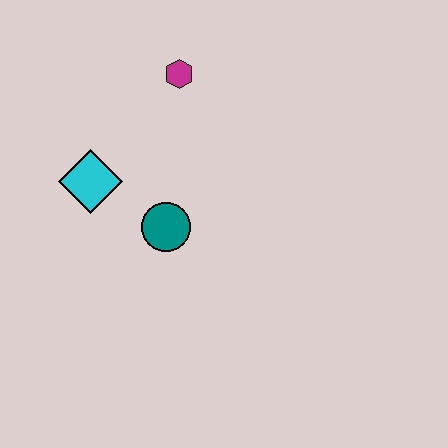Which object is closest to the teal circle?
The cyan diamond is closest to the teal circle.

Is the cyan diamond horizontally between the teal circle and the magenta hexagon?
No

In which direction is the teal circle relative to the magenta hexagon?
The teal circle is below the magenta hexagon.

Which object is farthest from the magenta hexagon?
The teal circle is farthest from the magenta hexagon.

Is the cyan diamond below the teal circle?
No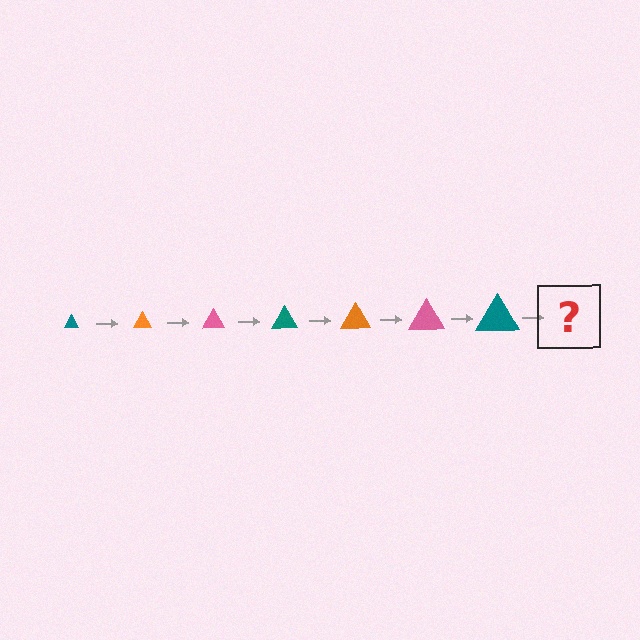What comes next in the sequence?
The next element should be an orange triangle, larger than the previous one.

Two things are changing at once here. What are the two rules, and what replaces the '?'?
The two rules are that the triangle grows larger each step and the color cycles through teal, orange, and pink. The '?' should be an orange triangle, larger than the previous one.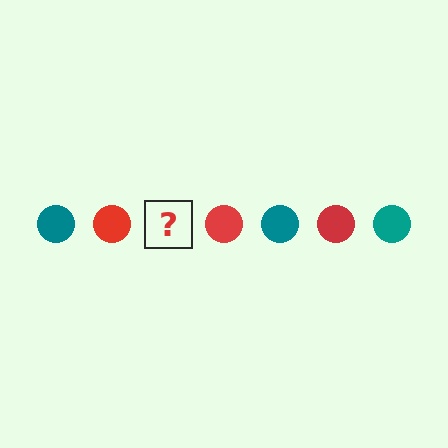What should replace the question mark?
The question mark should be replaced with a teal circle.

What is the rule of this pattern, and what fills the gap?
The rule is that the pattern cycles through teal, red circles. The gap should be filled with a teal circle.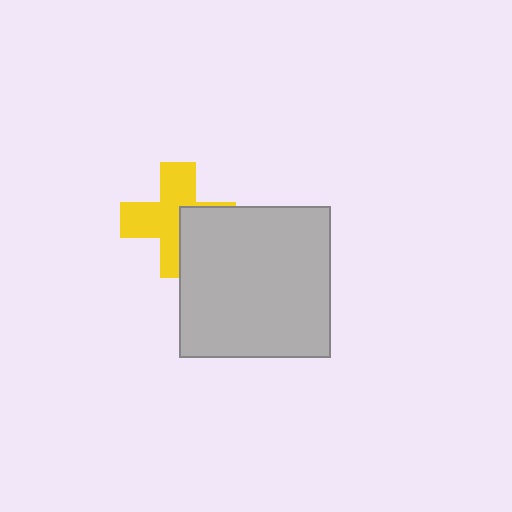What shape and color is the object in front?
The object in front is a light gray square.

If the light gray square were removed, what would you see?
You would see the complete yellow cross.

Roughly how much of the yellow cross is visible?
Most of it is visible (roughly 66%).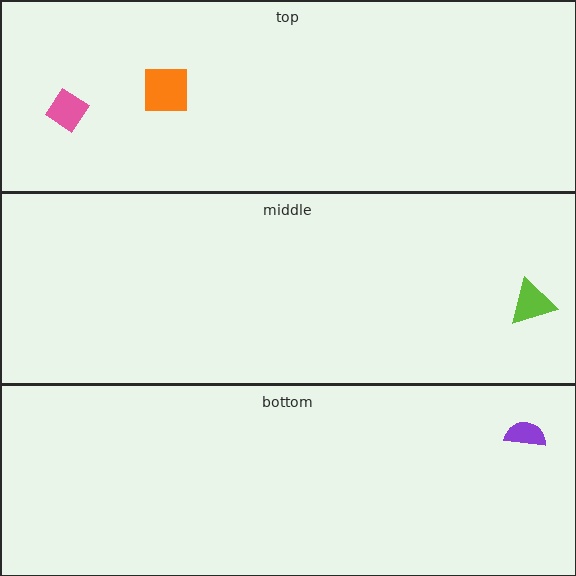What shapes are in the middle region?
The lime triangle.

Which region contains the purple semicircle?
The bottom region.